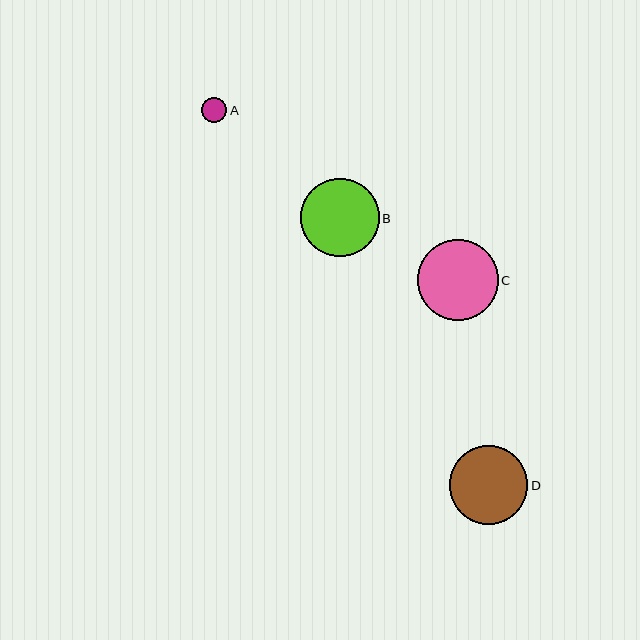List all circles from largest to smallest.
From largest to smallest: C, B, D, A.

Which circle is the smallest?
Circle A is the smallest with a size of approximately 25 pixels.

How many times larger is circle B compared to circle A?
Circle B is approximately 3.1 times the size of circle A.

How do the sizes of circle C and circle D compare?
Circle C and circle D are approximately the same size.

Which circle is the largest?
Circle C is the largest with a size of approximately 81 pixels.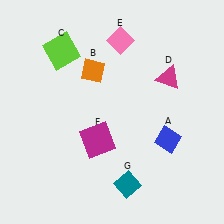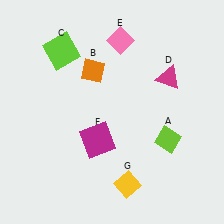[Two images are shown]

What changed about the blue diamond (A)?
In Image 1, A is blue. In Image 2, it changed to lime.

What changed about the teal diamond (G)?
In Image 1, G is teal. In Image 2, it changed to yellow.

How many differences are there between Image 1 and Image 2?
There are 2 differences between the two images.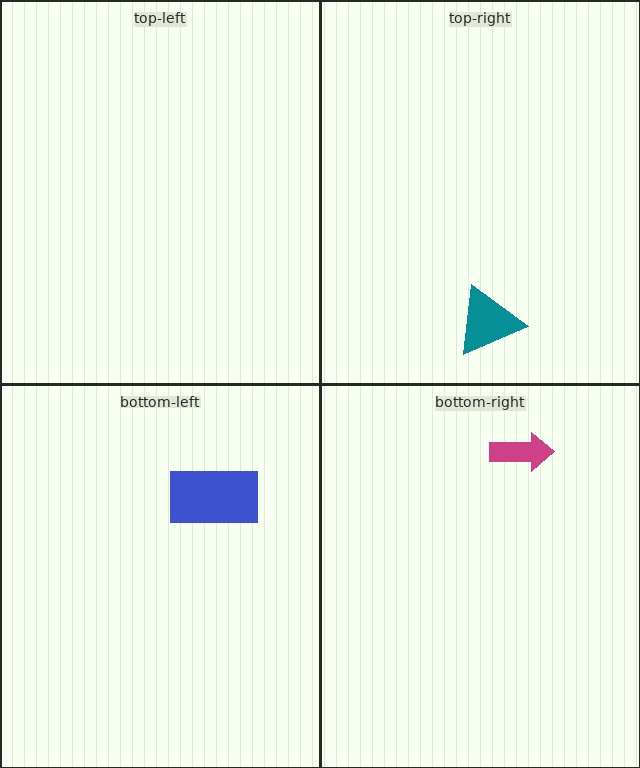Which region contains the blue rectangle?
The bottom-left region.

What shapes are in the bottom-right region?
The magenta arrow.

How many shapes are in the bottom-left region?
1.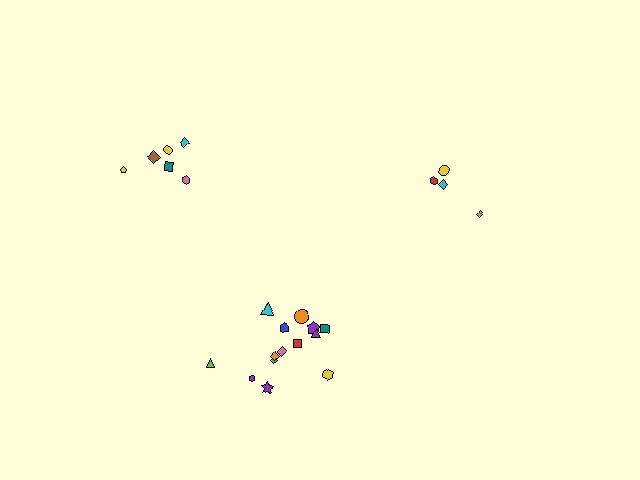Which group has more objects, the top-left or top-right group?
The top-left group.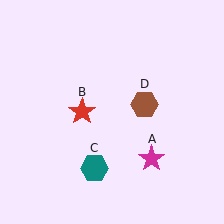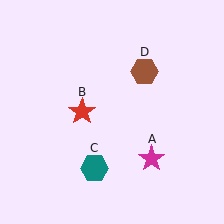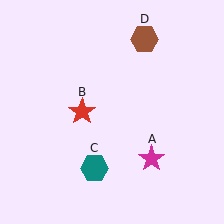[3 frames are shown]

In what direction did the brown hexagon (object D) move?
The brown hexagon (object D) moved up.